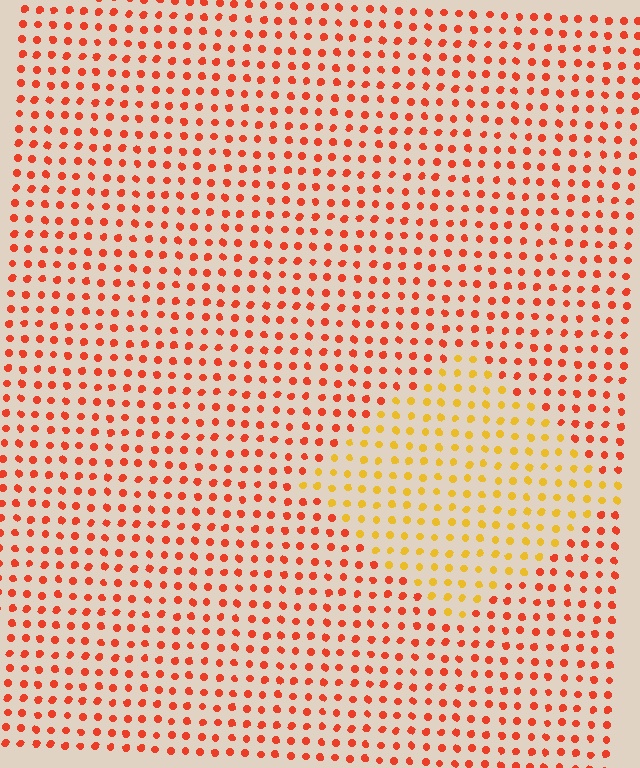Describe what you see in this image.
The image is filled with small red elements in a uniform arrangement. A diamond-shaped region is visible where the elements are tinted to a slightly different hue, forming a subtle color boundary.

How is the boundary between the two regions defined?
The boundary is defined purely by a slight shift in hue (about 39 degrees). Spacing, size, and orientation are identical on both sides.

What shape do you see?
I see a diamond.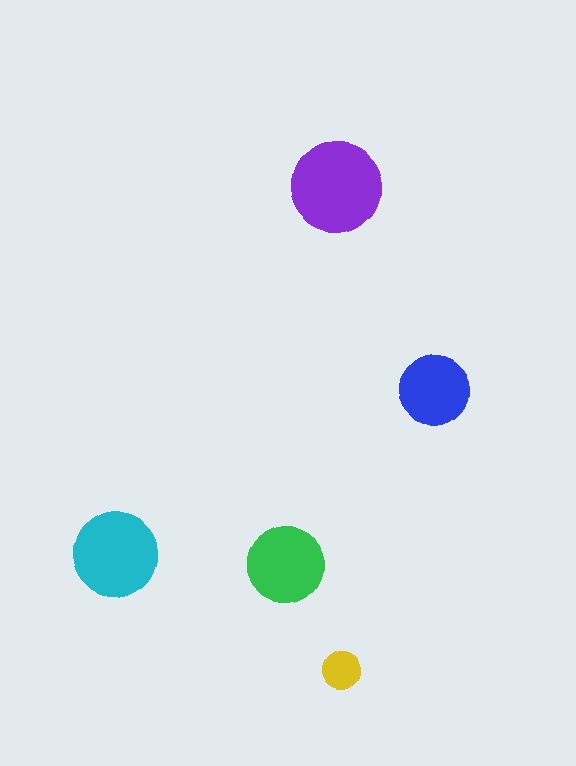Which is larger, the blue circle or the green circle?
The green one.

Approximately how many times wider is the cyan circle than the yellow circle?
About 2 times wider.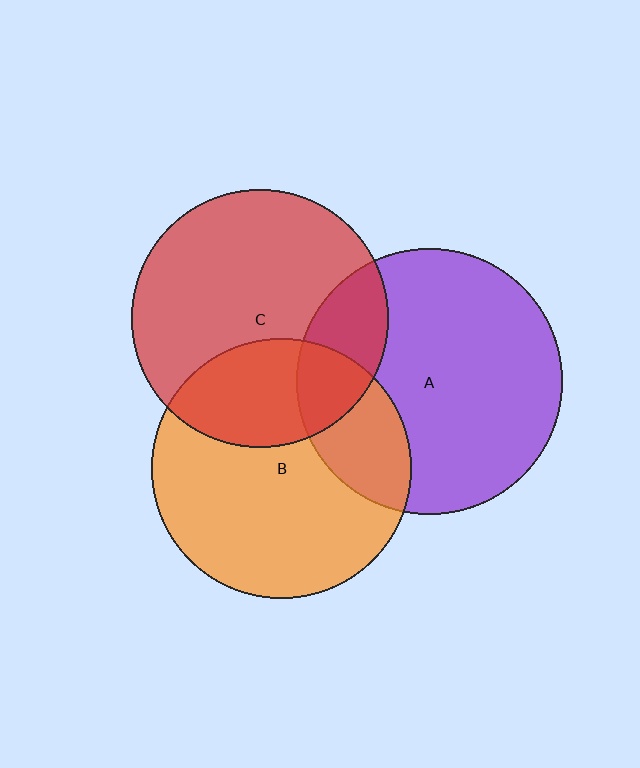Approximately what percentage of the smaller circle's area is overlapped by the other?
Approximately 20%.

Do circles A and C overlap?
Yes.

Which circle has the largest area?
Circle A (purple).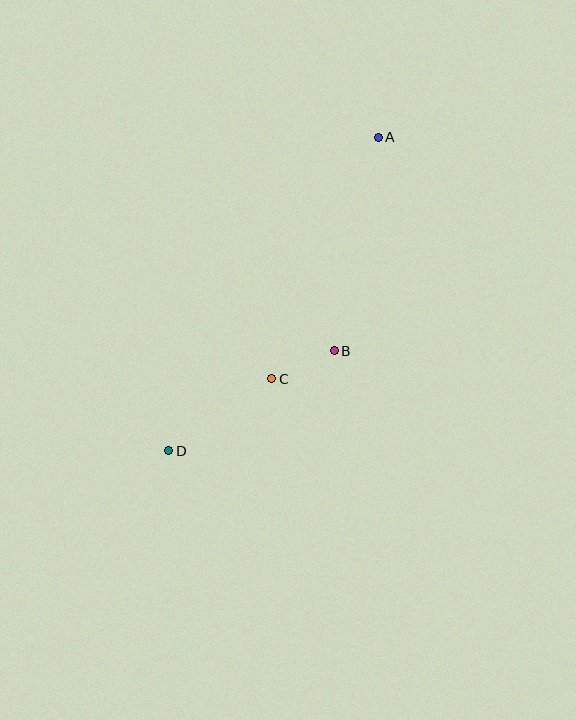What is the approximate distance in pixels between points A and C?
The distance between A and C is approximately 264 pixels.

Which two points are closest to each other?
Points B and C are closest to each other.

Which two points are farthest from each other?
Points A and D are farthest from each other.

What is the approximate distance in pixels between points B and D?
The distance between B and D is approximately 193 pixels.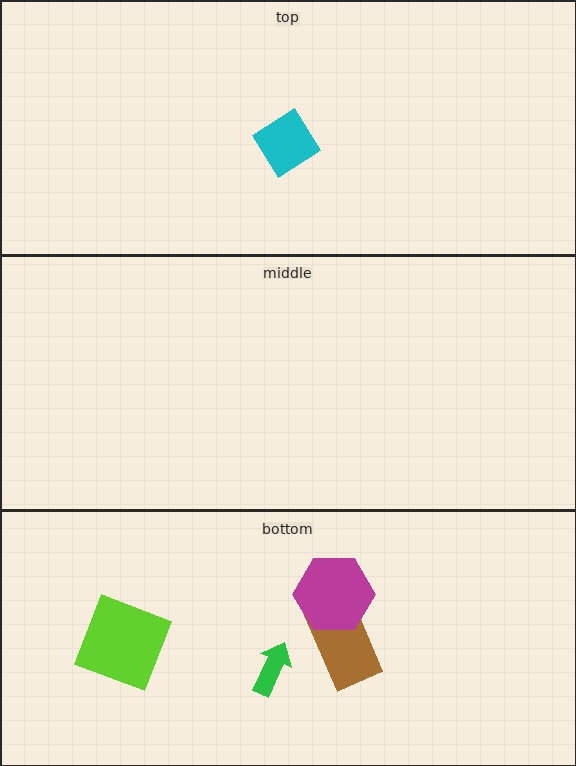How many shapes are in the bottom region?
4.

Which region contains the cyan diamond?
The top region.